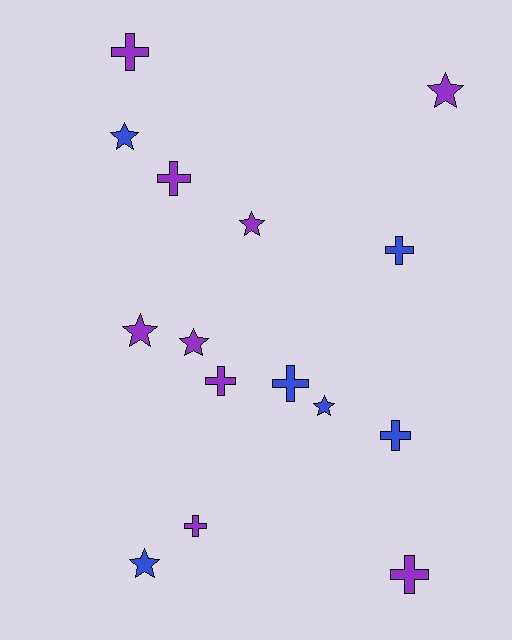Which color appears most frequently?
Purple, with 9 objects.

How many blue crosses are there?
There are 3 blue crosses.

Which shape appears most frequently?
Cross, with 8 objects.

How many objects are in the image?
There are 15 objects.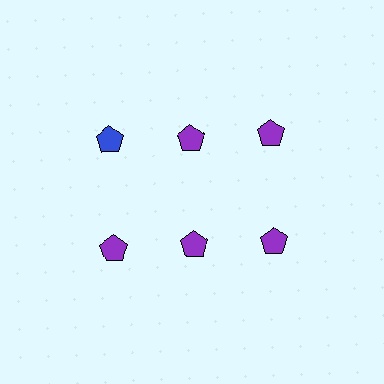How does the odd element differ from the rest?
It has a different color: blue instead of purple.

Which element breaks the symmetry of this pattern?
The blue pentagon in the top row, leftmost column breaks the symmetry. All other shapes are purple pentagons.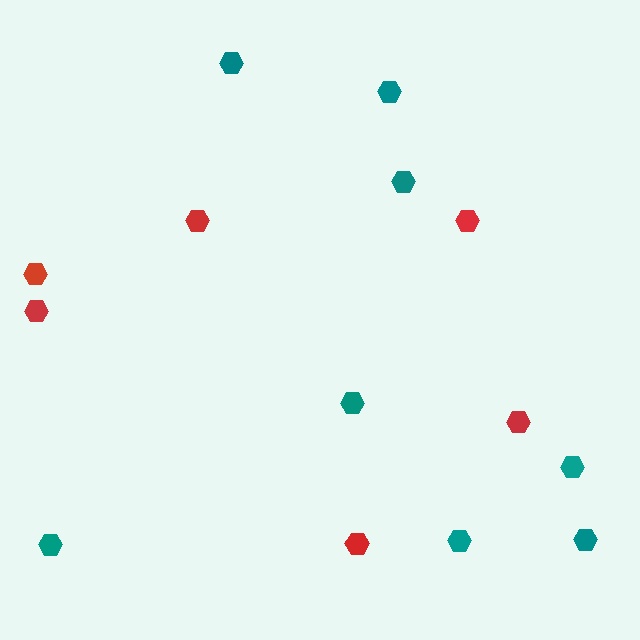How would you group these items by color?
There are 2 groups: one group of red hexagons (6) and one group of teal hexagons (8).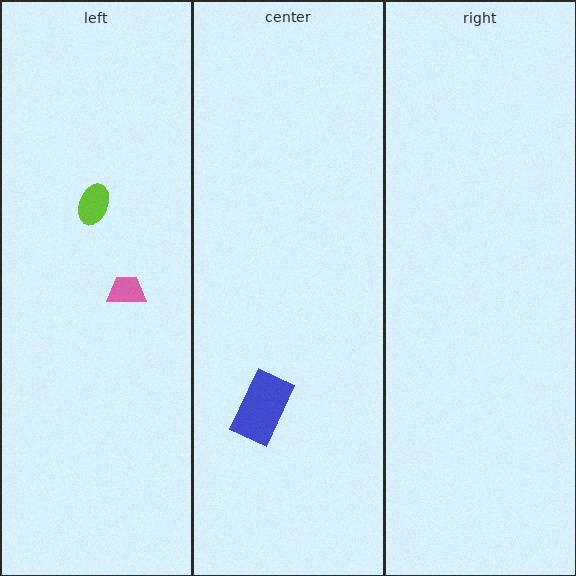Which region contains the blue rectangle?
The center region.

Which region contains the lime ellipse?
The left region.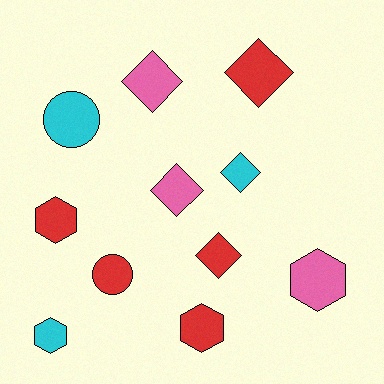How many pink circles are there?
There are no pink circles.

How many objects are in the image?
There are 11 objects.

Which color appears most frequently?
Red, with 5 objects.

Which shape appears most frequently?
Diamond, with 5 objects.